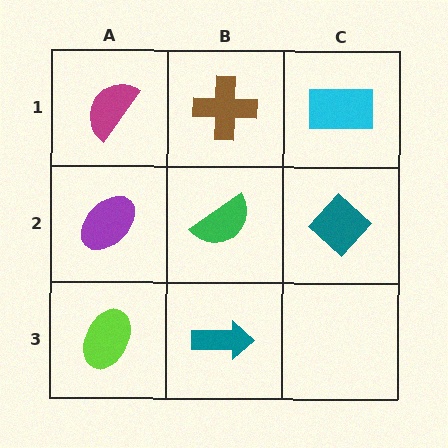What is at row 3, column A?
A lime ellipse.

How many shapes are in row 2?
3 shapes.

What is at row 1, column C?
A cyan rectangle.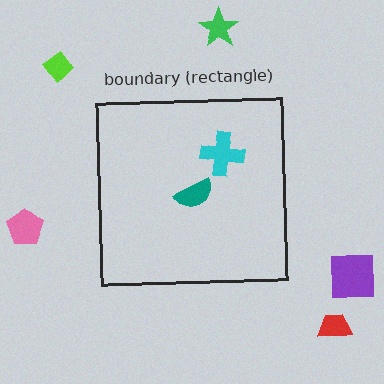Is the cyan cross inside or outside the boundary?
Inside.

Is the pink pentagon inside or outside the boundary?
Outside.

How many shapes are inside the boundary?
2 inside, 5 outside.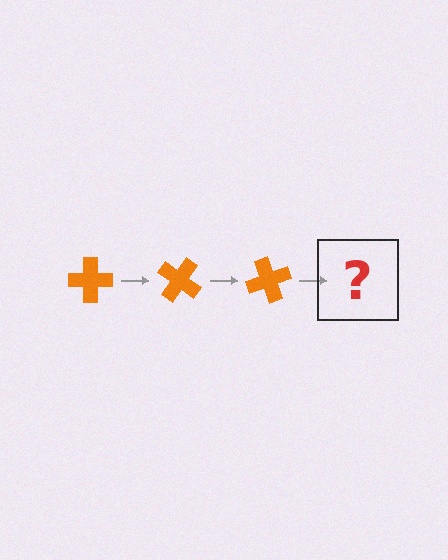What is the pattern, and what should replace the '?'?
The pattern is that the cross rotates 35 degrees each step. The '?' should be an orange cross rotated 105 degrees.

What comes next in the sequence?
The next element should be an orange cross rotated 105 degrees.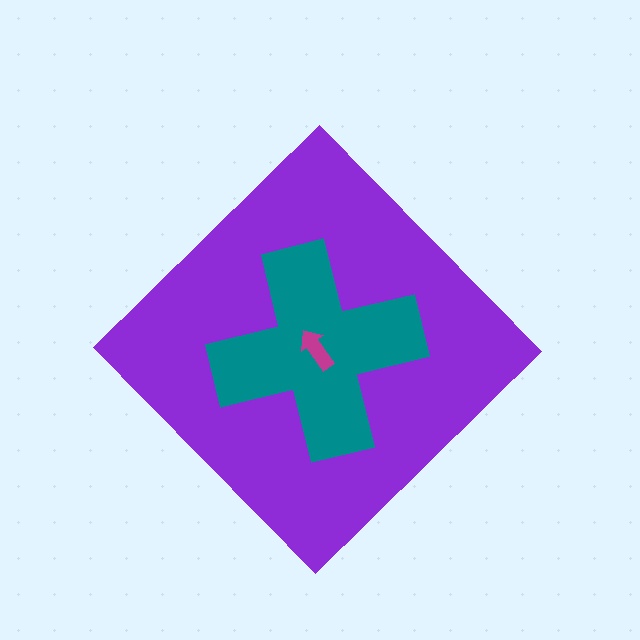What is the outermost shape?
The purple diamond.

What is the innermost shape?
The magenta arrow.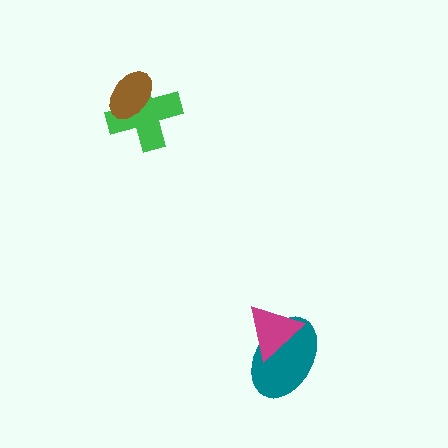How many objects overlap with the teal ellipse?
1 object overlaps with the teal ellipse.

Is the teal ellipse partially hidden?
Yes, it is partially covered by another shape.